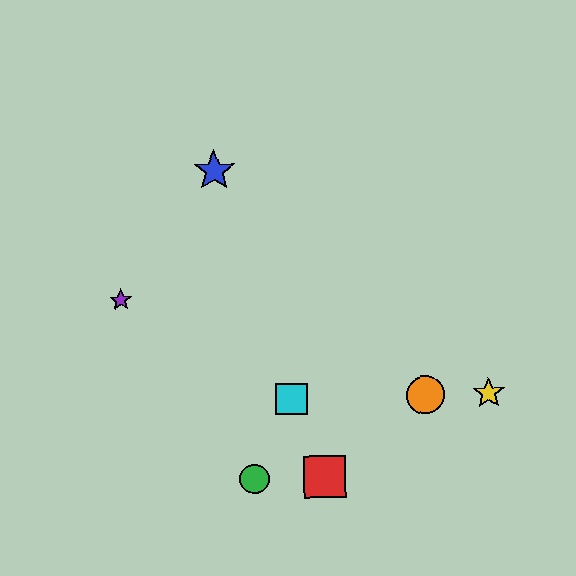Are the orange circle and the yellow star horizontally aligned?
Yes, both are at y≈395.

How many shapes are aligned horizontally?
3 shapes (the yellow star, the orange circle, the cyan square) are aligned horizontally.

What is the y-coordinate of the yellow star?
The yellow star is at y≈393.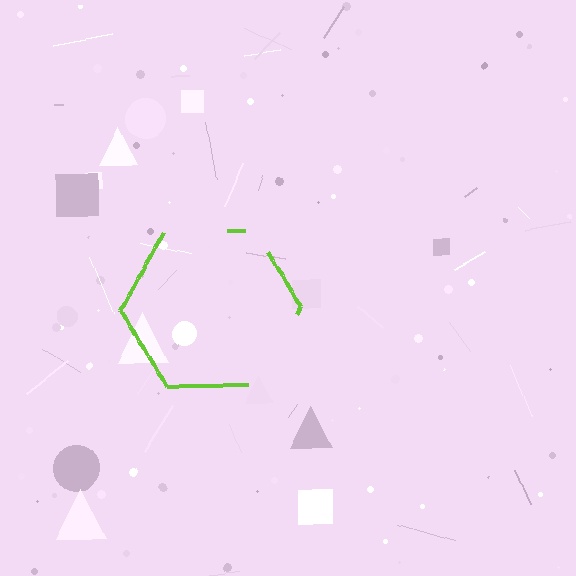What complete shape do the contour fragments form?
The contour fragments form a hexagon.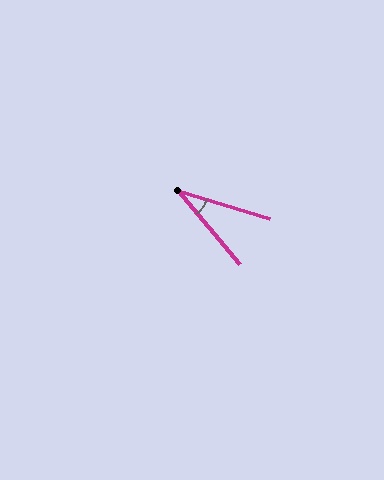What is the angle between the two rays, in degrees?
Approximately 33 degrees.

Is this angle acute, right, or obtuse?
It is acute.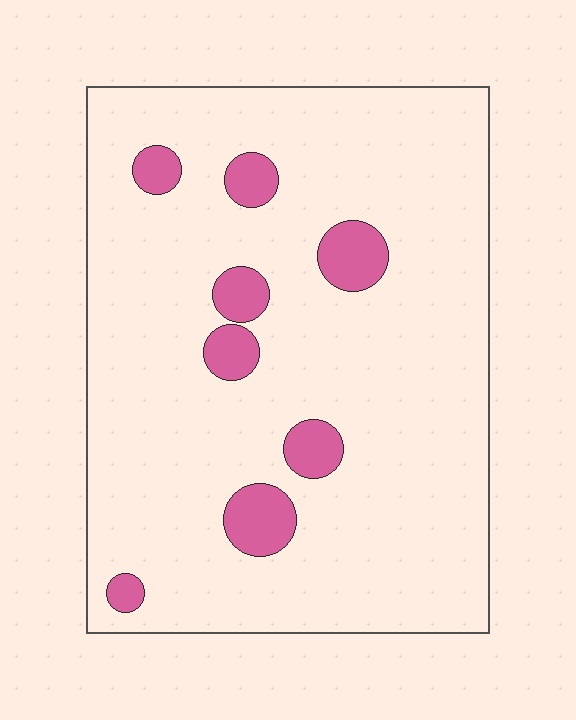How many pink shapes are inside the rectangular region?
8.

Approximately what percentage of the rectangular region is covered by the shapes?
Approximately 10%.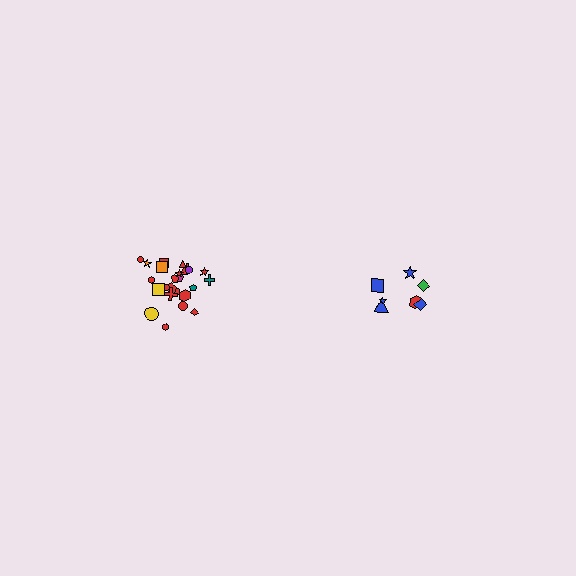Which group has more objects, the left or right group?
The left group.